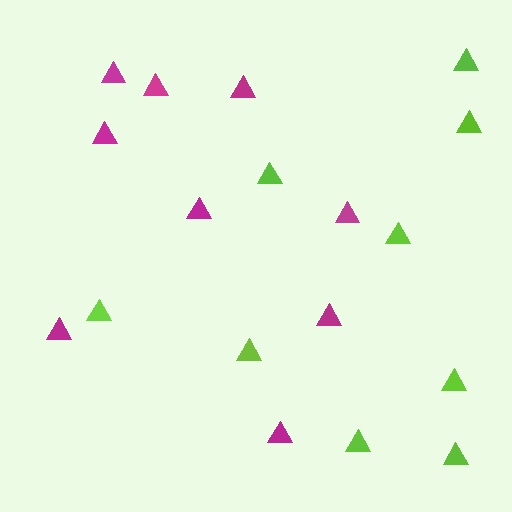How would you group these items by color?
There are 2 groups: one group of magenta triangles (9) and one group of lime triangles (9).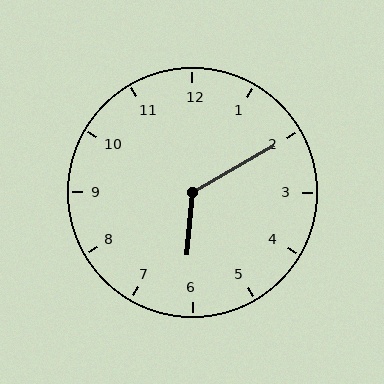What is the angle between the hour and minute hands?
Approximately 125 degrees.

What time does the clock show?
6:10.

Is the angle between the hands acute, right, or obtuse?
It is obtuse.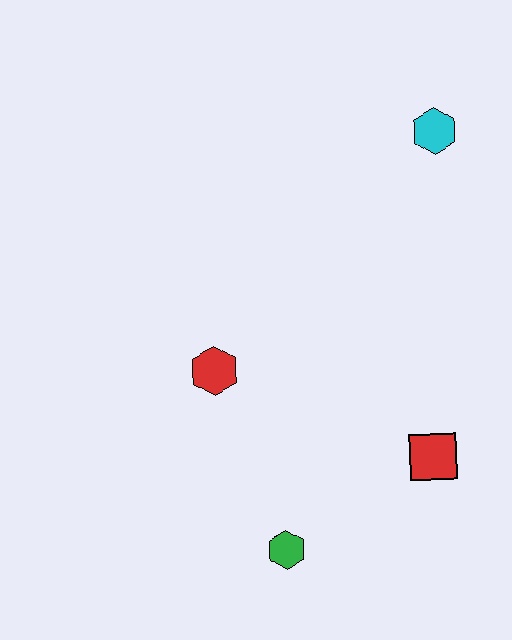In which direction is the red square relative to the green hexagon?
The red square is to the right of the green hexagon.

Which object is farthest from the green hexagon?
The cyan hexagon is farthest from the green hexagon.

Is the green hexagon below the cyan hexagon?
Yes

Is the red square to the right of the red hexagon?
Yes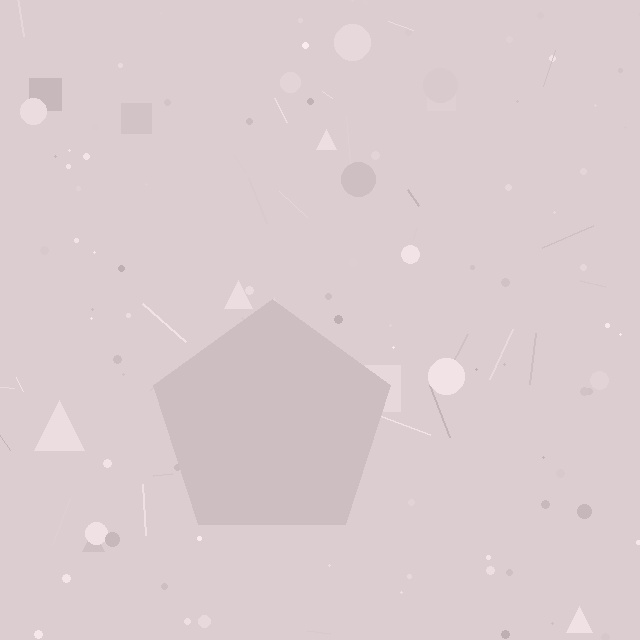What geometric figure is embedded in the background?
A pentagon is embedded in the background.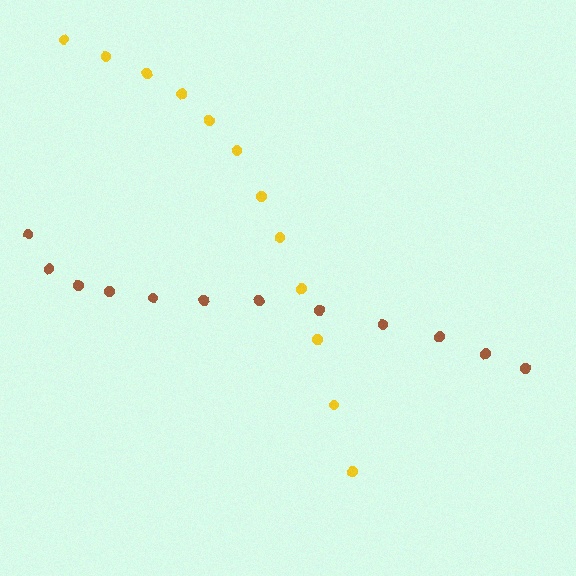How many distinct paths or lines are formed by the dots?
There are 2 distinct paths.